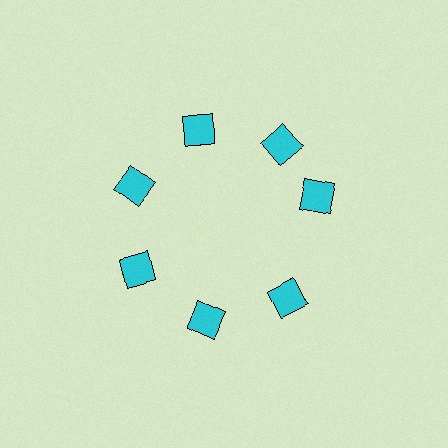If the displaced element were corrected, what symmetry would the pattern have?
It would have 7-fold rotational symmetry — the pattern would map onto itself every 51 degrees.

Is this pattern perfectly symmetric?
No. The 7 cyan squares are arranged in a ring, but one element near the 3 o'clock position is rotated out of alignment along the ring, breaking the 7-fold rotational symmetry.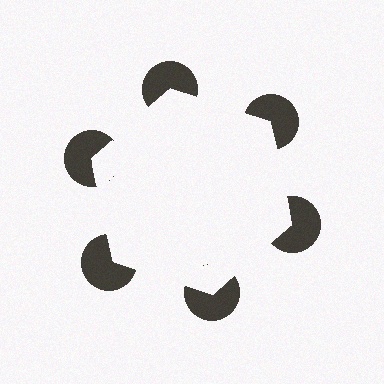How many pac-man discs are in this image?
There are 6 — one at each vertex of the illusory hexagon.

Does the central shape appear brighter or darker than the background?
It typically appears slightly brighter than the background, even though no actual brightness change is drawn.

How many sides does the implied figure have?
6 sides.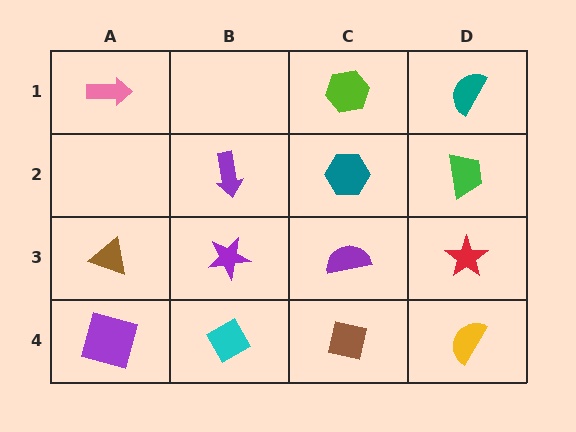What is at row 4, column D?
A yellow semicircle.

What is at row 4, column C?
A brown square.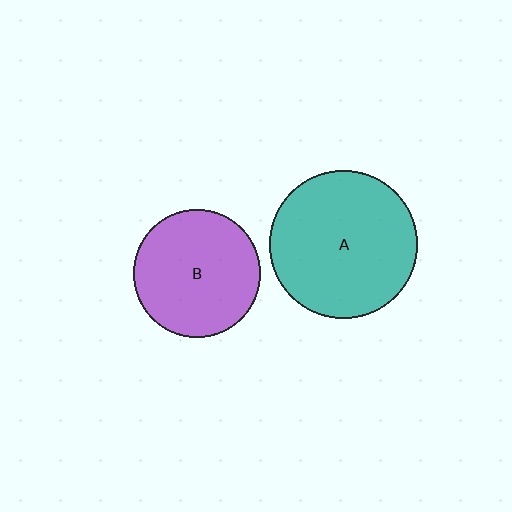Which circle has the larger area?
Circle A (teal).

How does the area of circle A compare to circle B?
Approximately 1.3 times.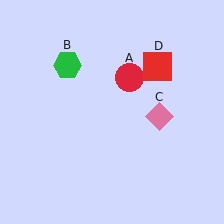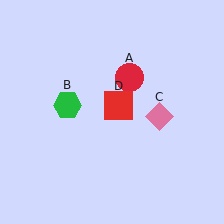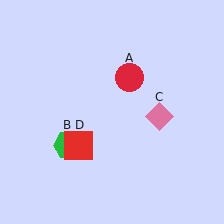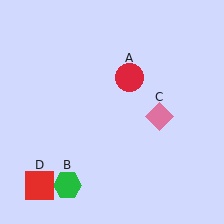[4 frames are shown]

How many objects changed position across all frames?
2 objects changed position: green hexagon (object B), red square (object D).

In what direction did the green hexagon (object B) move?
The green hexagon (object B) moved down.